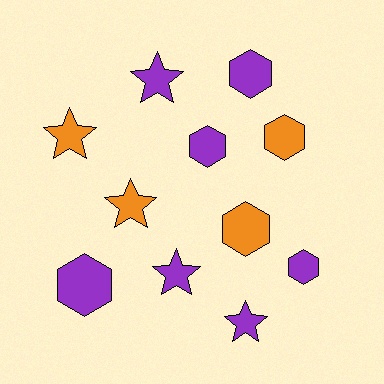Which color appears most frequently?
Purple, with 7 objects.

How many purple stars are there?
There are 3 purple stars.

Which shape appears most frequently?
Hexagon, with 6 objects.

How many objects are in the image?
There are 11 objects.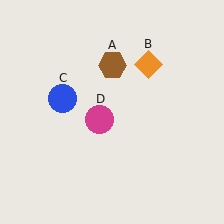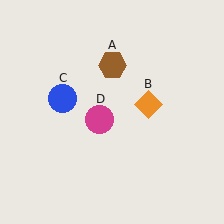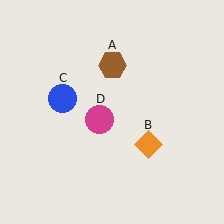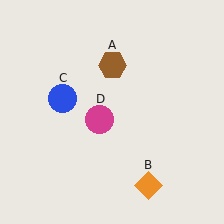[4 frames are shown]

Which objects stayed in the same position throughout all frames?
Brown hexagon (object A) and blue circle (object C) and magenta circle (object D) remained stationary.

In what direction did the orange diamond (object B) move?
The orange diamond (object B) moved down.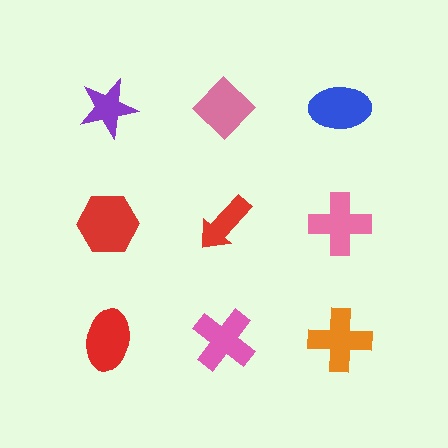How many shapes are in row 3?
3 shapes.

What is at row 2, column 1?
A red hexagon.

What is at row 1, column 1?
A purple star.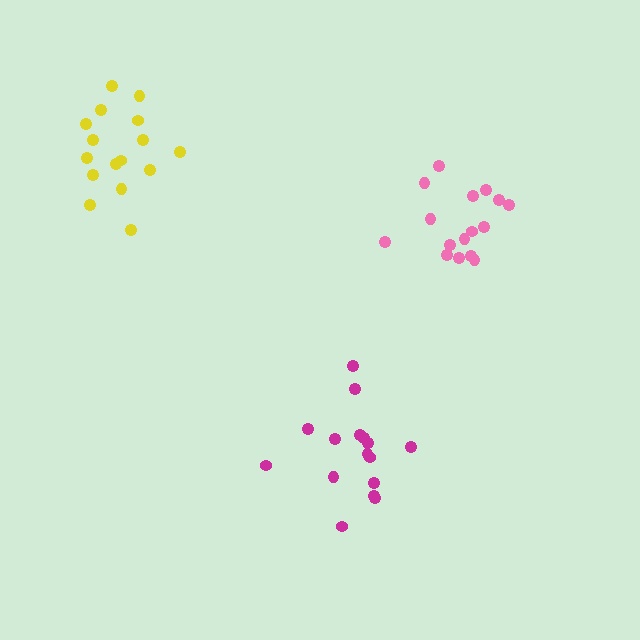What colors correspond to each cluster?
The clusters are colored: yellow, pink, magenta.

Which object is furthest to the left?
The yellow cluster is leftmost.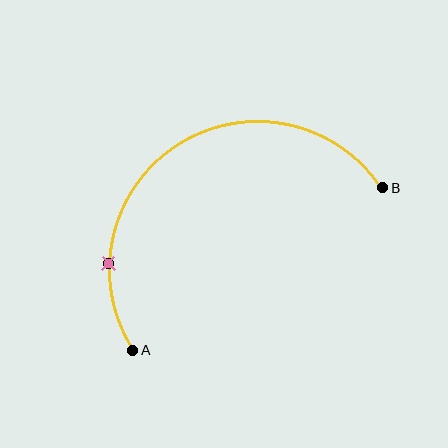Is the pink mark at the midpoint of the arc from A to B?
No. The pink mark lies on the arc but is closer to endpoint A. The arc midpoint would be at the point on the curve equidistant along the arc from both A and B.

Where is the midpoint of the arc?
The arc midpoint is the point on the curve farthest from the straight line joining A and B. It sits above that line.